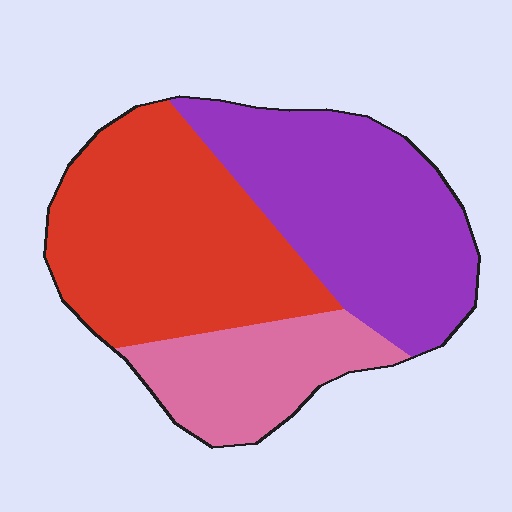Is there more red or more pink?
Red.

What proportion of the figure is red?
Red covers 41% of the figure.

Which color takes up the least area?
Pink, at roughly 20%.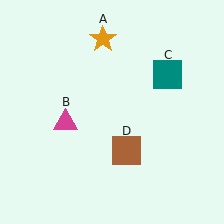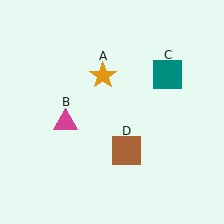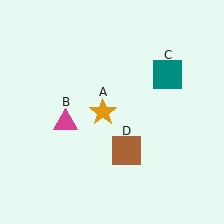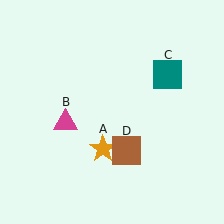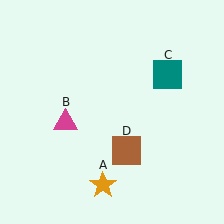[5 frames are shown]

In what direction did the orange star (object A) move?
The orange star (object A) moved down.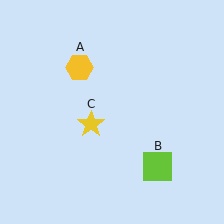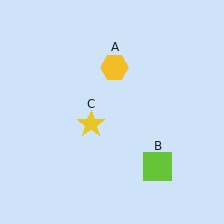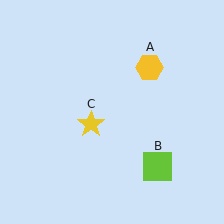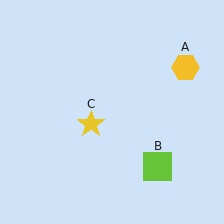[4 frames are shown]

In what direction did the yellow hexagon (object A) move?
The yellow hexagon (object A) moved right.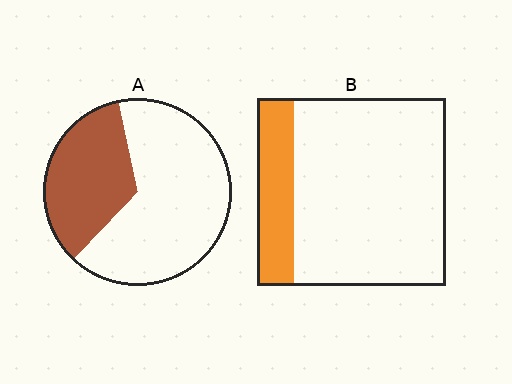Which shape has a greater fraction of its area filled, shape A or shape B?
Shape A.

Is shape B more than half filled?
No.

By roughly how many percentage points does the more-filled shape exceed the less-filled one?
By roughly 15 percentage points (A over B).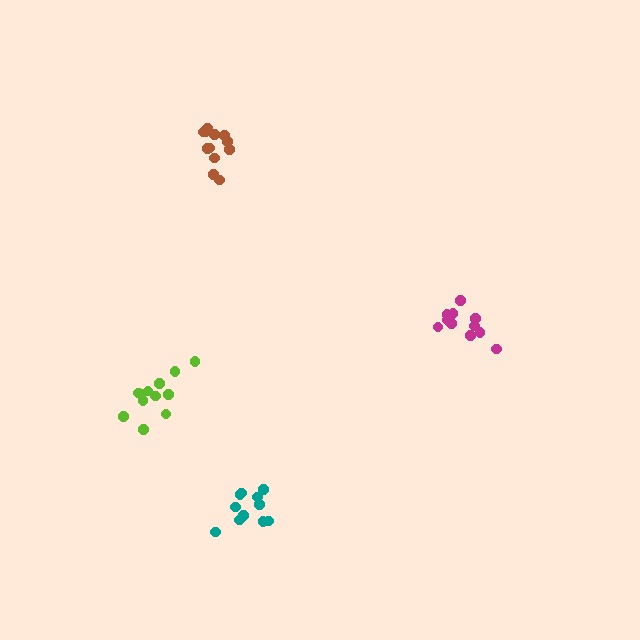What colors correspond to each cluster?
The clusters are colored: magenta, lime, teal, brown.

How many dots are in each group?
Group 1: 11 dots, Group 2: 12 dots, Group 3: 11 dots, Group 4: 12 dots (46 total).